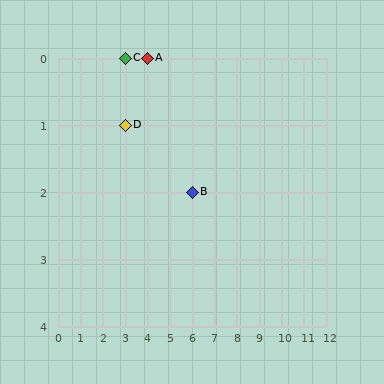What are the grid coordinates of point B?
Point B is at grid coordinates (6, 2).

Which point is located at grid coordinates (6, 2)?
Point B is at (6, 2).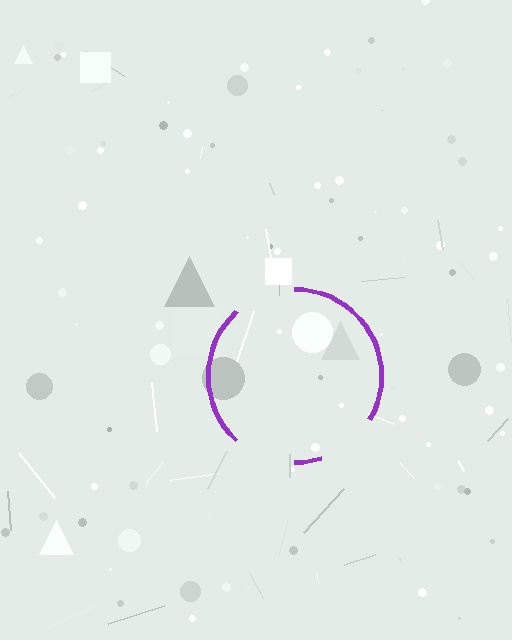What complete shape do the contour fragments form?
The contour fragments form a circle.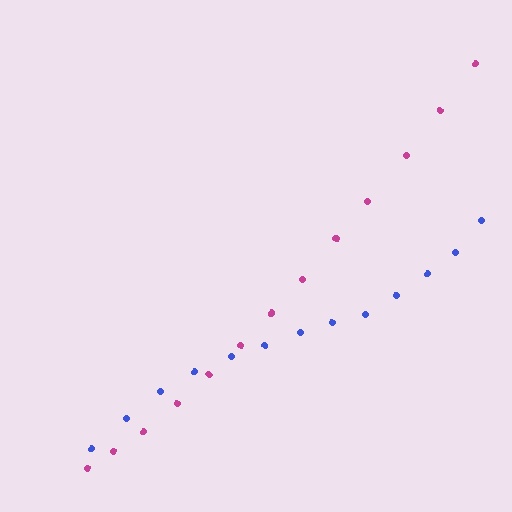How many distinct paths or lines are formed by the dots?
There are 2 distinct paths.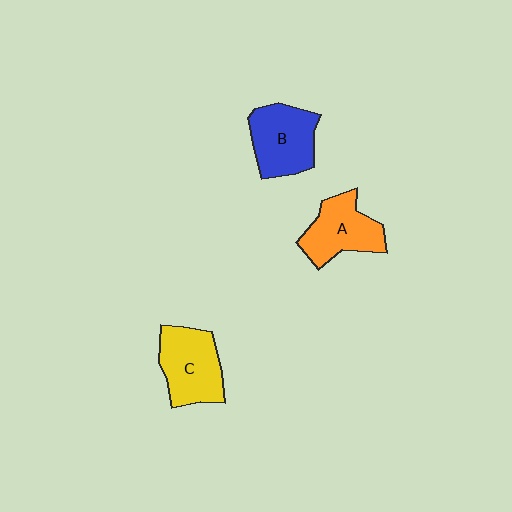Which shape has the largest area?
Shape C (yellow).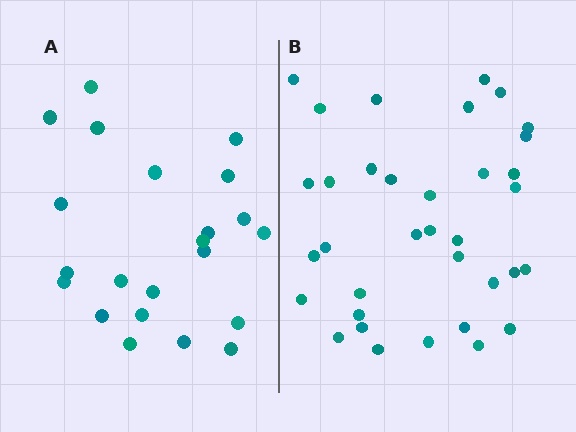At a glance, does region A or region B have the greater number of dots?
Region B (the right region) has more dots.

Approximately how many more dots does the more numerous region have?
Region B has approximately 15 more dots than region A.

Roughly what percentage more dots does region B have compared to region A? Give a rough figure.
About 60% more.